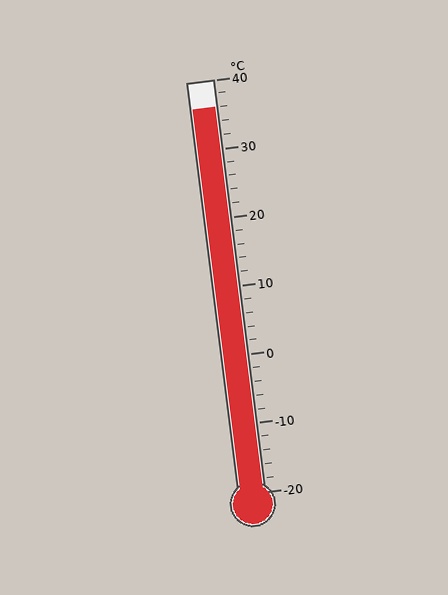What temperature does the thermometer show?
The thermometer shows approximately 36°C.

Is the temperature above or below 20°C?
The temperature is above 20°C.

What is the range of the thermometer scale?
The thermometer scale ranges from -20°C to 40°C.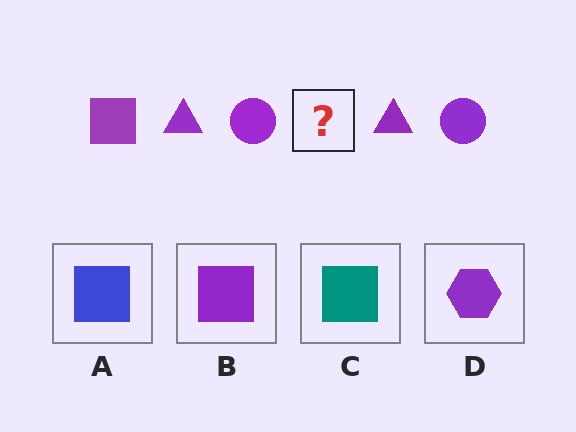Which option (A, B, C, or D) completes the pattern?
B.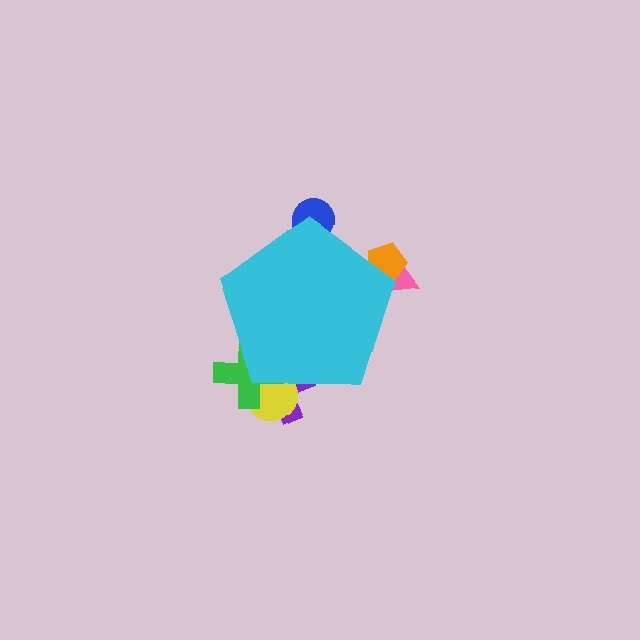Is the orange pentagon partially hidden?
Yes, the orange pentagon is partially hidden behind the cyan pentagon.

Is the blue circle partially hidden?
Yes, the blue circle is partially hidden behind the cyan pentagon.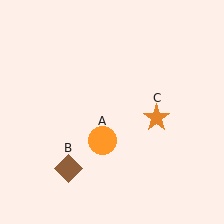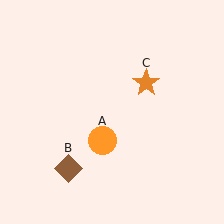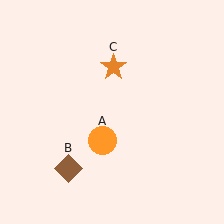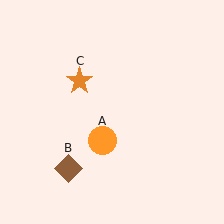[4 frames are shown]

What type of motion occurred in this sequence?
The orange star (object C) rotated counterclockwise around the center of the scene.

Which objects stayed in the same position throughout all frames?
Orange circle (object A) and brown diamond (object B) remained stationary.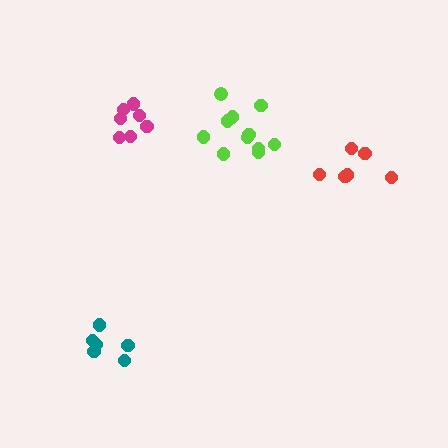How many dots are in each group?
Group 1: 11 dots, Group 2: 6 dots, Group 3: 6 dots, Group 4: 7 dots (30 total).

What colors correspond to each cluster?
The clusters are colored: lime, red, teal, magenta.